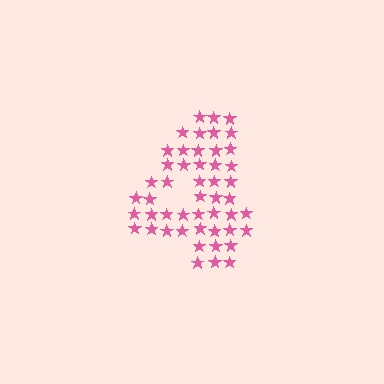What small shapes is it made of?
It is made of small stars.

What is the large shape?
The large shape is the digit 4.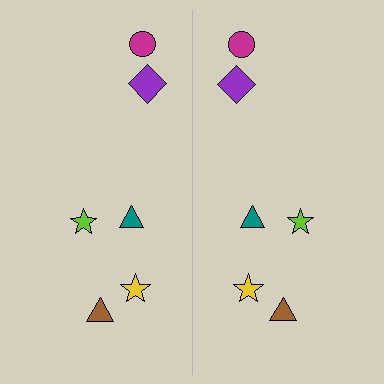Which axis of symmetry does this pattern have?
The pattern has a vertical axis of symmetry running through the center of the image.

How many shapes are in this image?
There are 12 shapes in this image.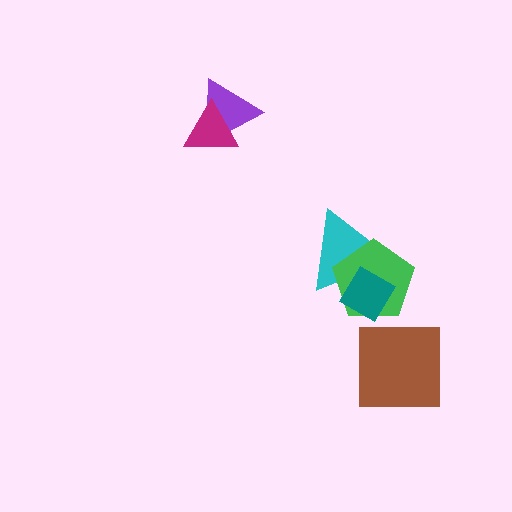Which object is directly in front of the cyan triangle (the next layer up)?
The green pentagon is directly in front of the cyan triangle.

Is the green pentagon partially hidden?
Yes, it is partially covered by another shape.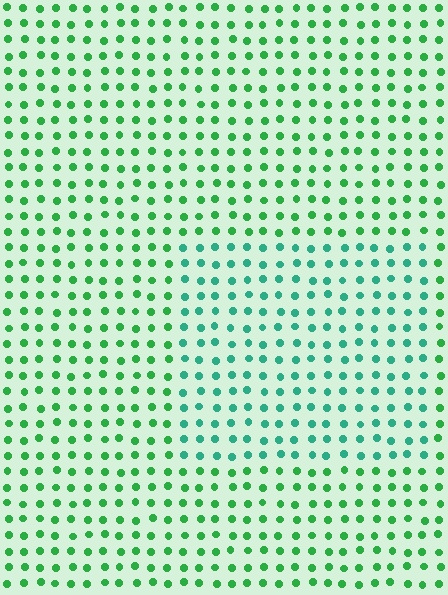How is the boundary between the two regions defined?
The boundary is defined purely by a slight shift in hue (about 31 degrees). Spacing, size, and orientation are identical on both sides.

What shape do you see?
I see a rectangle.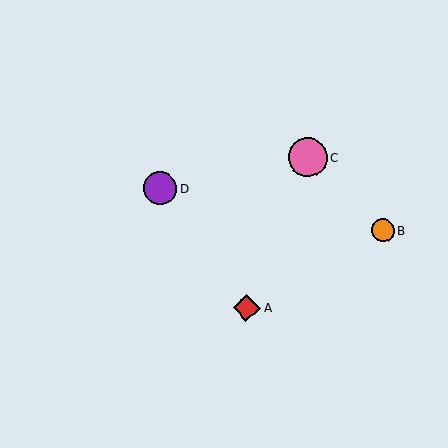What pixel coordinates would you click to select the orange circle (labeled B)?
Click at (383, 230) to select the orange circle B.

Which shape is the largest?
The pink circle (labeled C) is the largest.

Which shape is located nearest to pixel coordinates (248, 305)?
The red diamond (labeled A) at (247, 308) is nearest to that location.